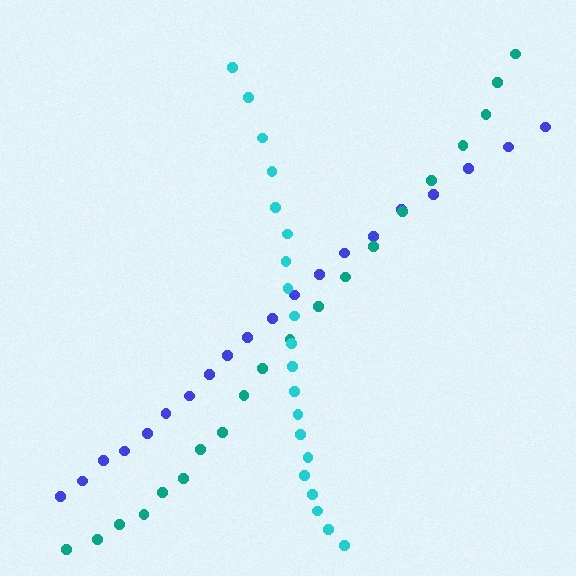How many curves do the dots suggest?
There are 3 distinct paths.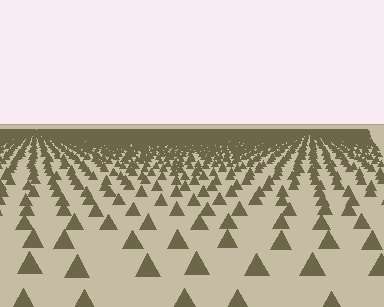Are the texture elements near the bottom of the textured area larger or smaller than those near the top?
Larger. Near the bottom, elements are closer to the viewer and appear at a bigger on-screen size.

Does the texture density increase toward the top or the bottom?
Density increases toward the top.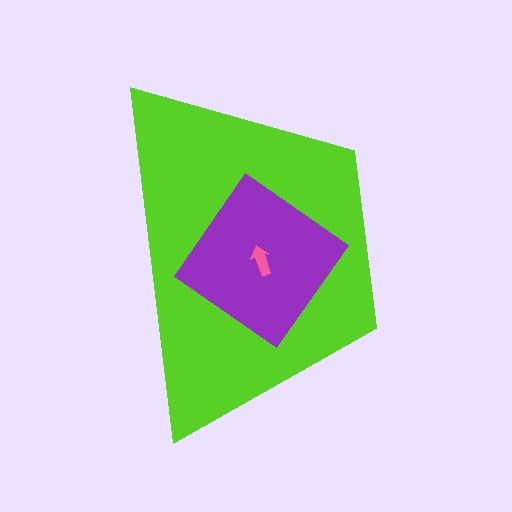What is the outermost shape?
The lime trapezoid.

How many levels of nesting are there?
3.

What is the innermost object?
The pink arrow.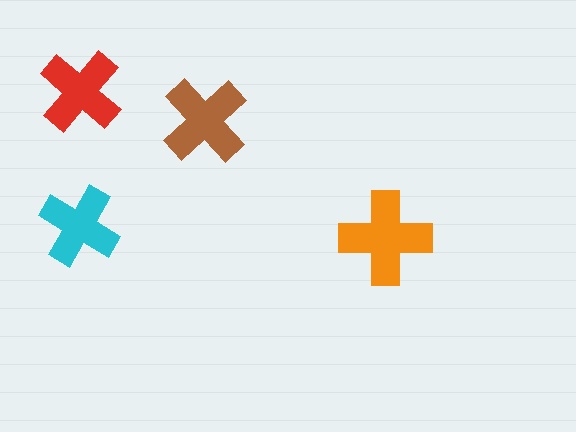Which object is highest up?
The red cross is topmost.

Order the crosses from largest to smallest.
the orange one, the brown one, the red one, the cyan one.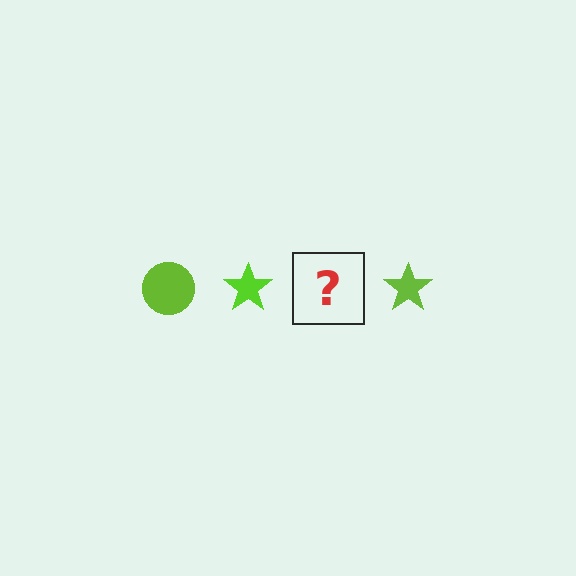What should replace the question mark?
The question mark should be replaced with a lime circle.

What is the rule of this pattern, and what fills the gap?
The rule is that the pattern cycles through circle, star shapes in lime. The gap should be filled with a lime circle.